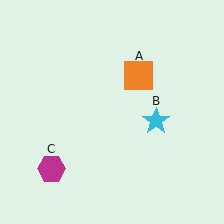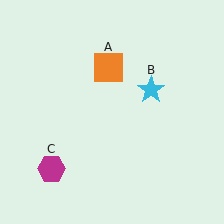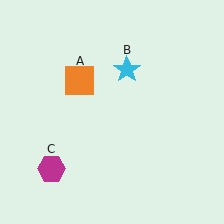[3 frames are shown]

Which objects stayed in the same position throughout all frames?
Magenta hexagon (object C) remained stationary.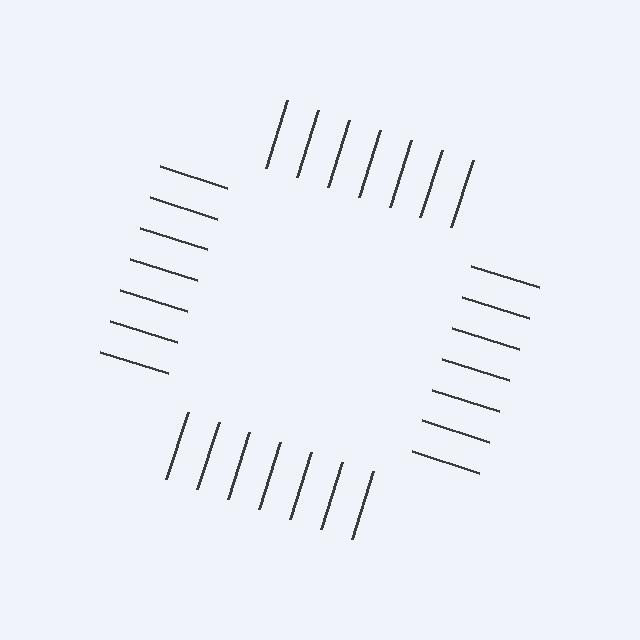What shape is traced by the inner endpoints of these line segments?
An illusory square — the line segments terminate on its edges but no continuous stroke is drawn.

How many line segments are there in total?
28 — 7 along each of the 4 edges.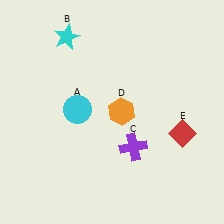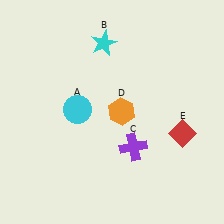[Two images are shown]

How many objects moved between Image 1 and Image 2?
1 object moved between the two images.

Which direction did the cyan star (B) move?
The cyan star (B) moved right.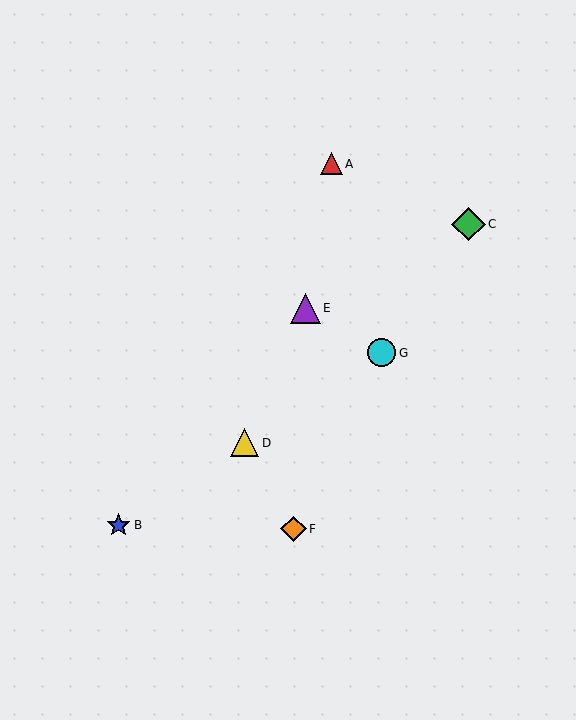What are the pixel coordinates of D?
Object D is at (245, 443).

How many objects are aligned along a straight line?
3 objects (B, D, G) are aligned along a straight line.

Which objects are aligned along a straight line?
Objects B, D, G are aligned along a straight line.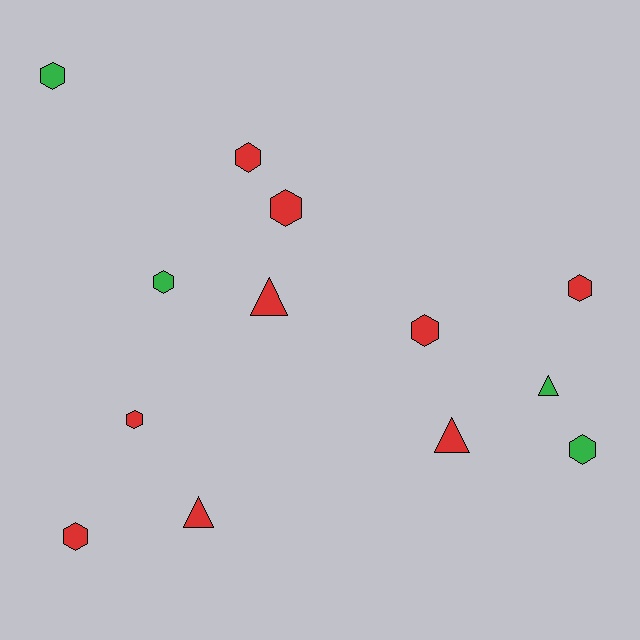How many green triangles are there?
There is 1 green triangle.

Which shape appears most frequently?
Hexagon, with 9 objects.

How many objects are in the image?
There are 13 objects.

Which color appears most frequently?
Red, with 9 objects.